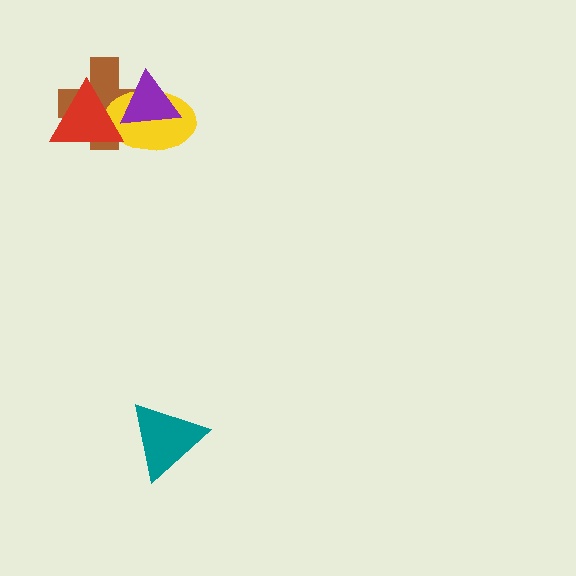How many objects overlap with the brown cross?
3 objects overlap with the brown cross.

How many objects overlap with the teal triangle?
0 objects overlap with the teal triangle.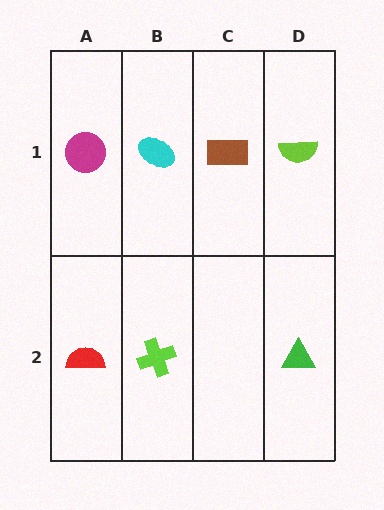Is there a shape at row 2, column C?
No, that cell is empty.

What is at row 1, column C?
A brown rectangle.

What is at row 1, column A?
A magenta circle.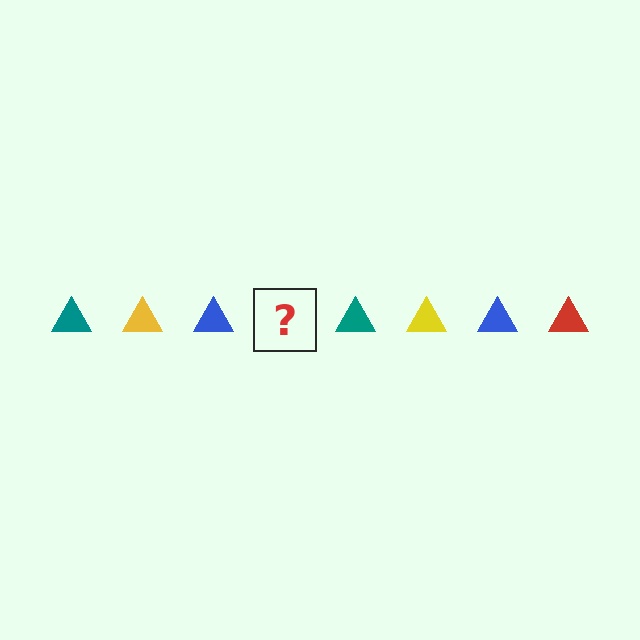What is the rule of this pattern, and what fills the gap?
The rule is that the pattern cycles through teal, yellow, blue, red triangles. The gap should be filled with a red triangle.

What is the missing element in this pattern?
The missing element is a red triangle.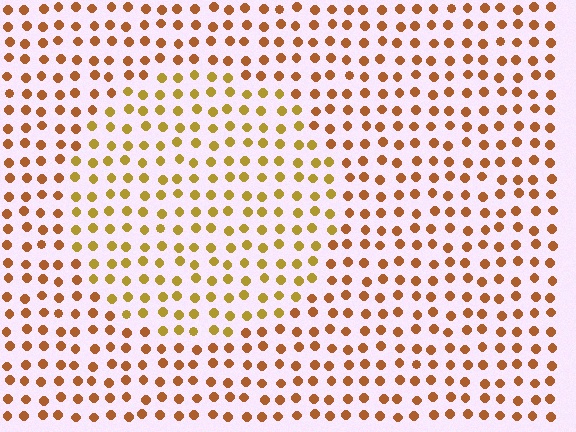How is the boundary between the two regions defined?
The boundary is defined purely by a slight shift in hue (about 28 degrees). Spacing, size, and orientation are identical on both sides.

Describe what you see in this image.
The image is filled with small brown elements in a uniform arrangement. A circle-shaped region is visible where the elements are tinted to a slightly different hue, forming a subtle color boundary.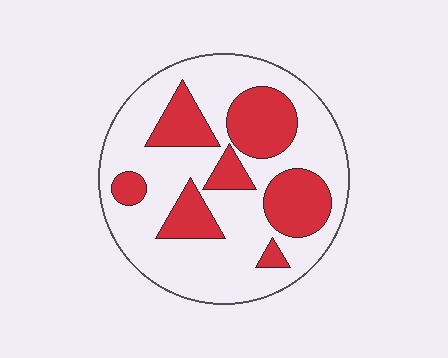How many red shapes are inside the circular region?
7.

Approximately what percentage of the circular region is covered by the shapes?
Approximately 30%.